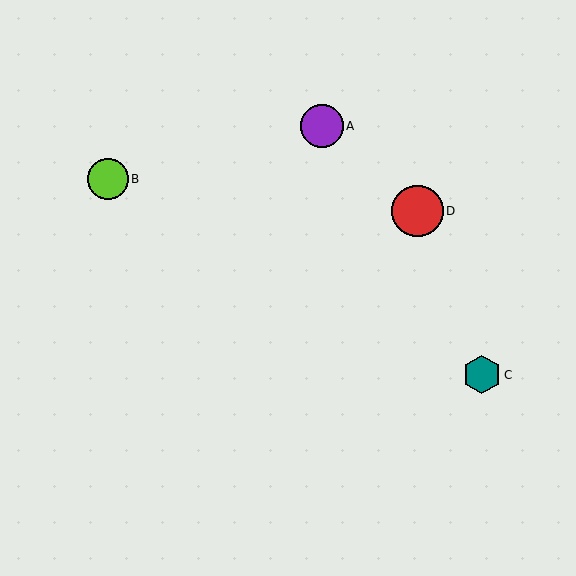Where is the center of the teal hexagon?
The center of the teal hexagon is at (482, 375).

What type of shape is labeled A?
Shape A is a purple circle.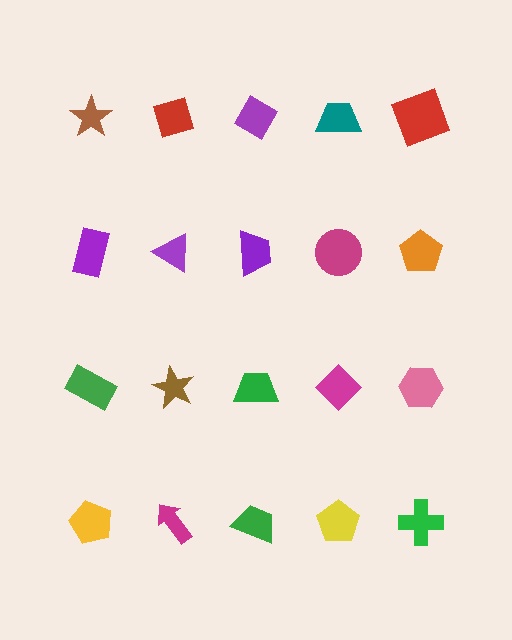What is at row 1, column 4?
A teal trapezoid.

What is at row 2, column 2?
A purple triangle.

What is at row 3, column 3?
A green trapezoid.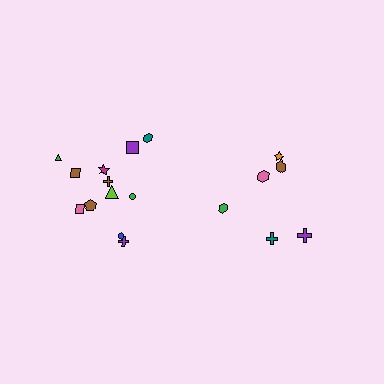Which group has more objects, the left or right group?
The left group.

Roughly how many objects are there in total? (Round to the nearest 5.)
Roughly 20 objects in total.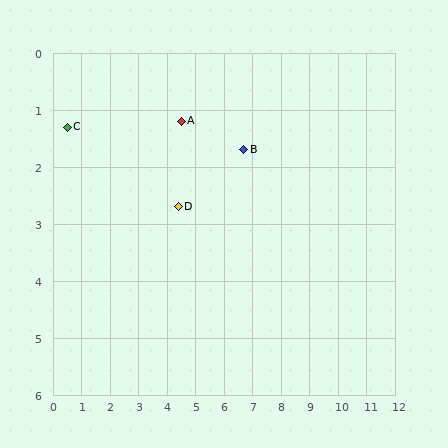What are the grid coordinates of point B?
Point B is at approximately (6.7, 1.7).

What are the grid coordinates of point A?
Point A is at approximately (4.5, 1.2).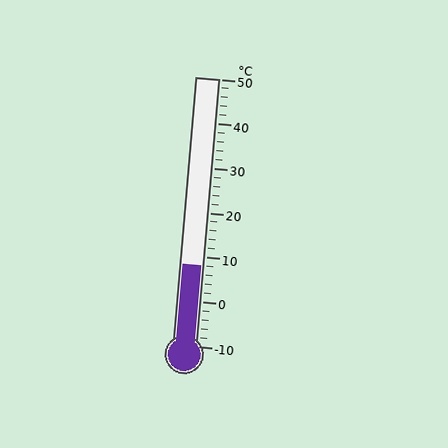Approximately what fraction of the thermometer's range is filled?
The thermometer is filled to approximately 30% of its range.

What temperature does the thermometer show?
The thermometer shows approximately 8°C.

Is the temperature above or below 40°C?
The temperature is below 40°C.